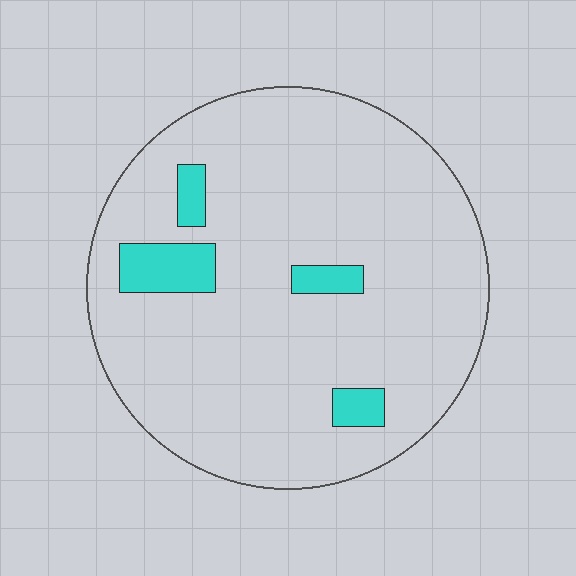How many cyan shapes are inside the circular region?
4.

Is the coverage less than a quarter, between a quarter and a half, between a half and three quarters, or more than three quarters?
Less than a quarter.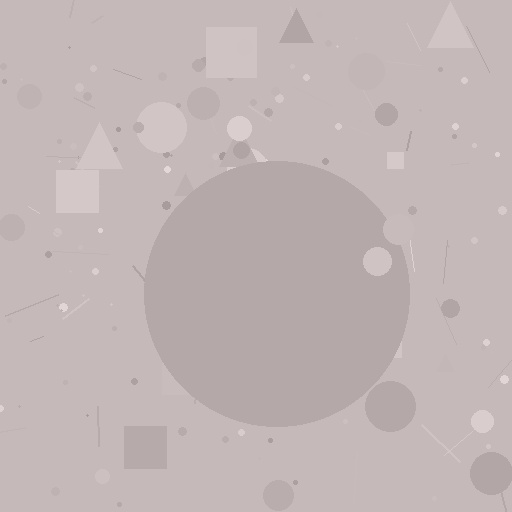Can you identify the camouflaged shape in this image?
The camouflaged shape is a circle.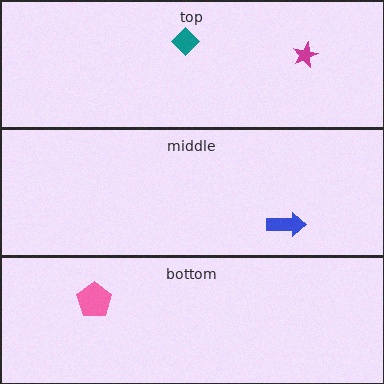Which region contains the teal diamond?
The top region.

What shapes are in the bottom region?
The pink pentagon.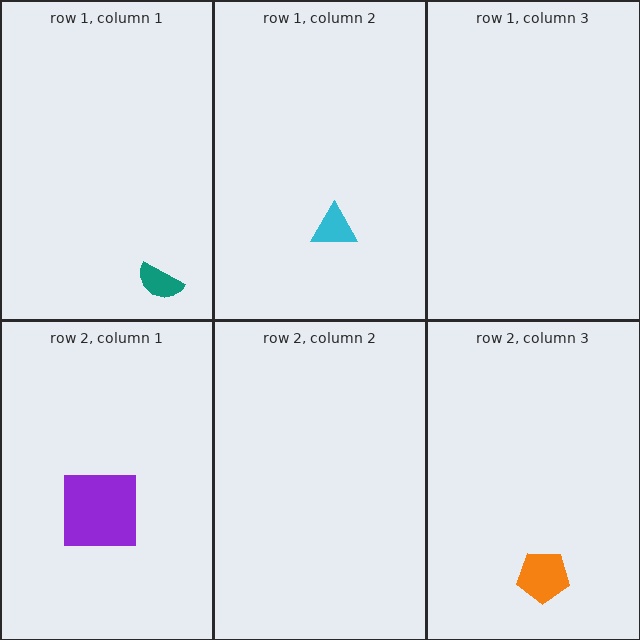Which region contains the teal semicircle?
The row 1, column 1 region.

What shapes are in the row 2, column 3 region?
The orange pentagon.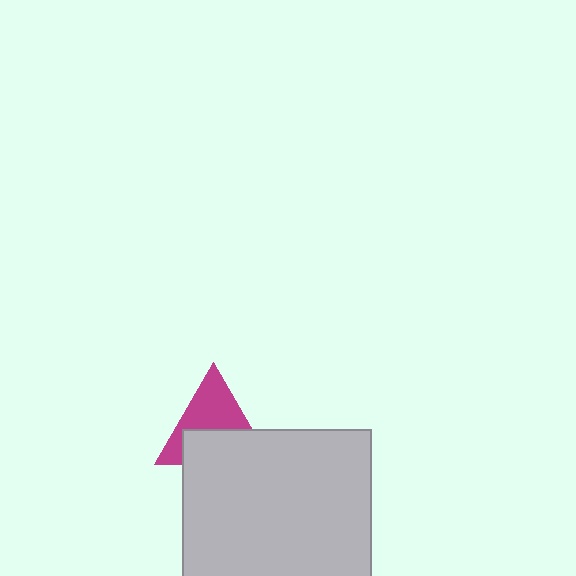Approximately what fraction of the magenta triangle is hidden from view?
Roughly 47% of the magenta triangle is hidden behind the light gray square.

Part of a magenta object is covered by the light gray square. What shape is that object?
It is a triangle.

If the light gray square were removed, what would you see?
You would see the complete magenta triangle.